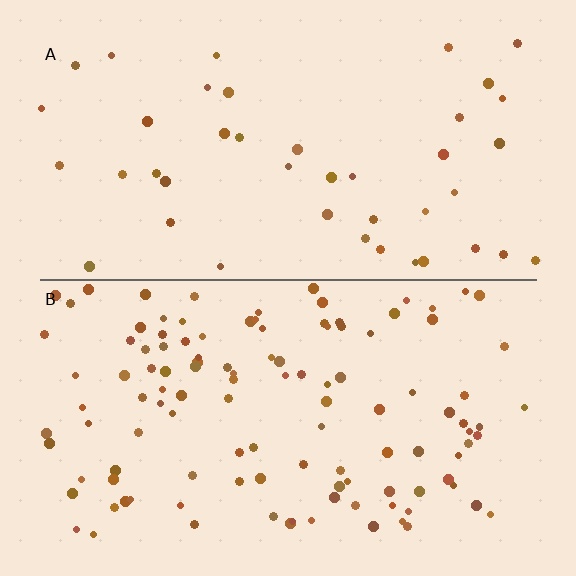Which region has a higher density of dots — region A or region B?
B (the bottom).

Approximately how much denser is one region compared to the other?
Approximately 2.8× — region B over region A.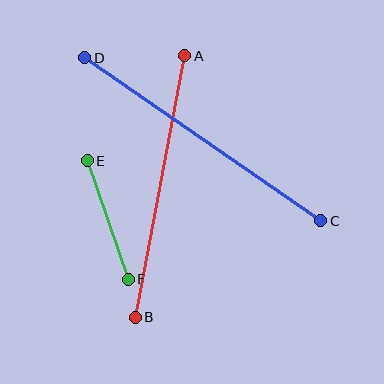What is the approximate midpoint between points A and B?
The midpoint is at approximately (160, 187) pixels.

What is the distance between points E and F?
The distance is approximately 126 pixels.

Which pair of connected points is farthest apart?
Points C and D are farthest apart.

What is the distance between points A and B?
The distance is approximately 266 pixels.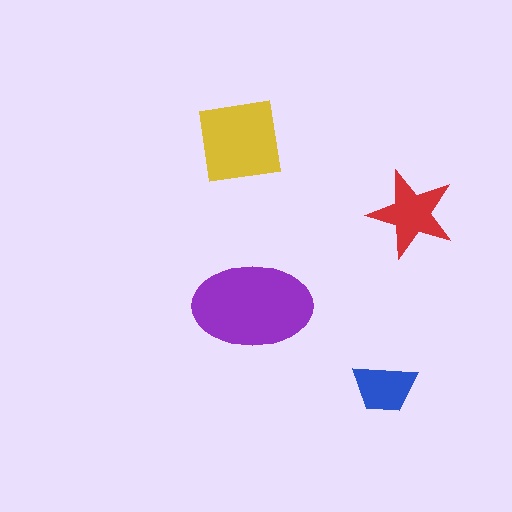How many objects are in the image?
There are 4 objects in the image.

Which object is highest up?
The yellow square is topmost.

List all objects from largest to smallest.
The purple ellipse, the yellow square, the red star, the blue trapezoid.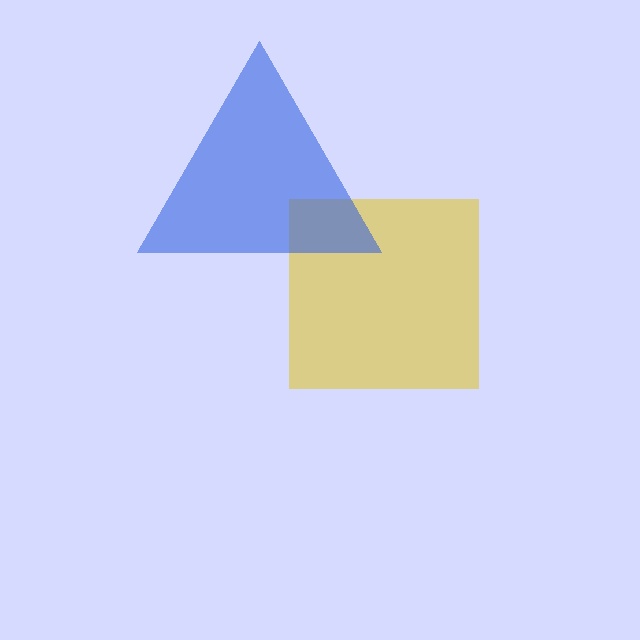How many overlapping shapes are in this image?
There are 2 overlapping shapes in the image.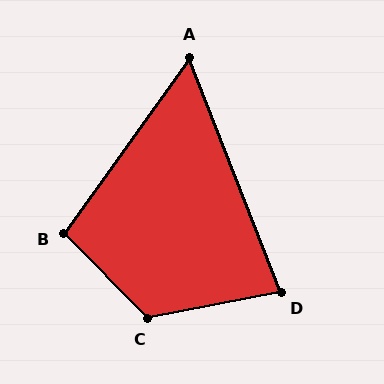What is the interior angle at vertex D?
Approximately 80 degrees (acute).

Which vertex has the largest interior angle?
C, at approximately 123 degrees.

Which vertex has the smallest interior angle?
A, at approximately 57 degrees.